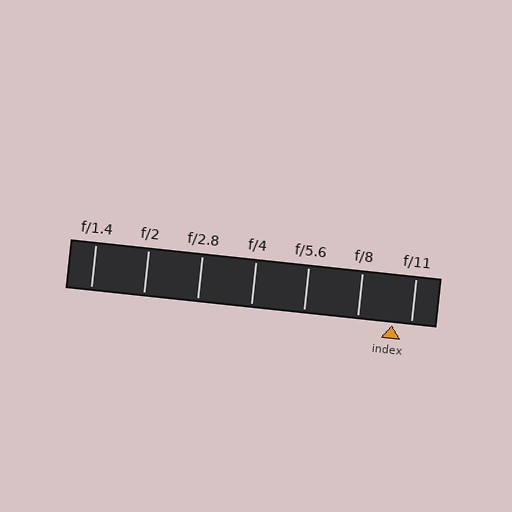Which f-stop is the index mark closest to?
The index mark is closest to f/11.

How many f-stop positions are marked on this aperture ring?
There are 7 f-stop positions marked.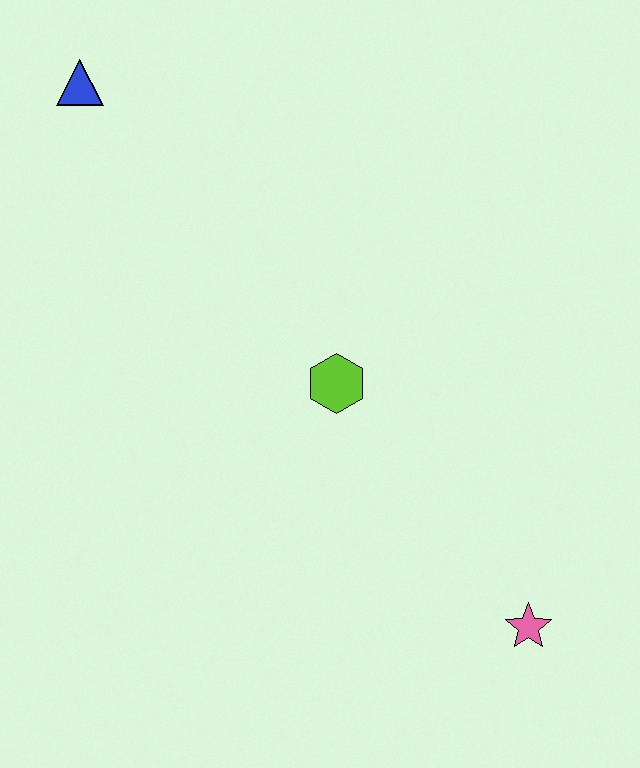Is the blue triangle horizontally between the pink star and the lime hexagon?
No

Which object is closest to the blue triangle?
The lime hexagon is closest to the blue triangle.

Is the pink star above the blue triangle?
No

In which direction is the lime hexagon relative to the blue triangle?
The lime hexagon is below the blue triangle.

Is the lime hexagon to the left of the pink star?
Yes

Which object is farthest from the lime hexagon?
The blue triangle is farthest from the lime hexagon.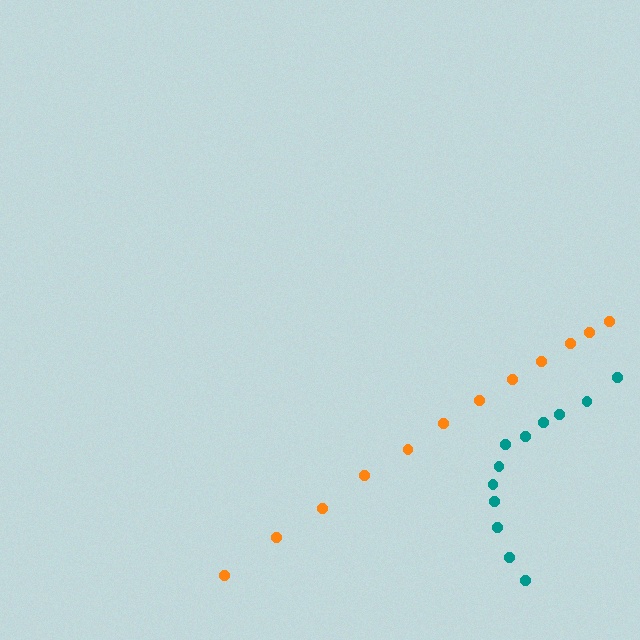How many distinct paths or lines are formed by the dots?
There are 2 distinct paths.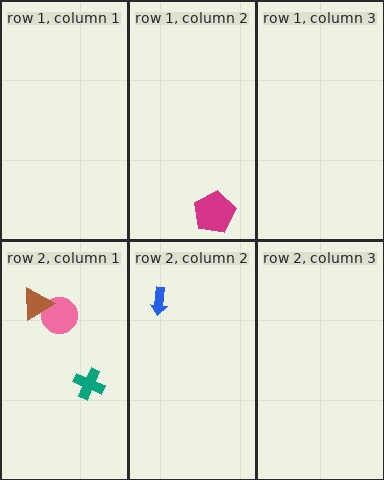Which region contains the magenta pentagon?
The row 1, column 2 region.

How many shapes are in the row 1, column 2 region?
1.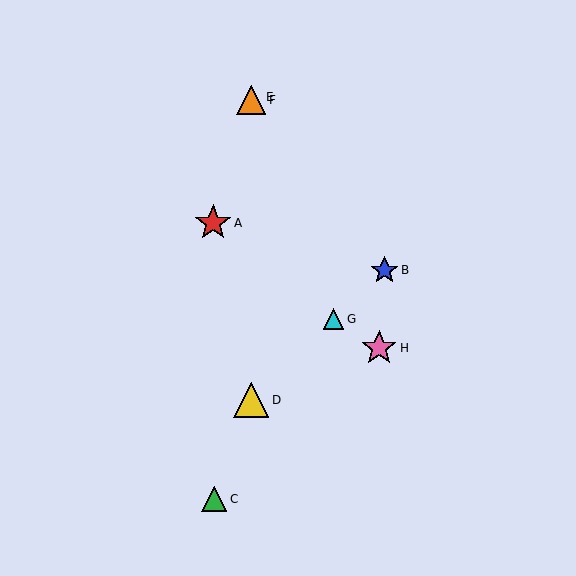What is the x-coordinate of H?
Object H is at x≈379.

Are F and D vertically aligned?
Yes, both are at x≈251.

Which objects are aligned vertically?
Objects D, E, F are aligned vertically.